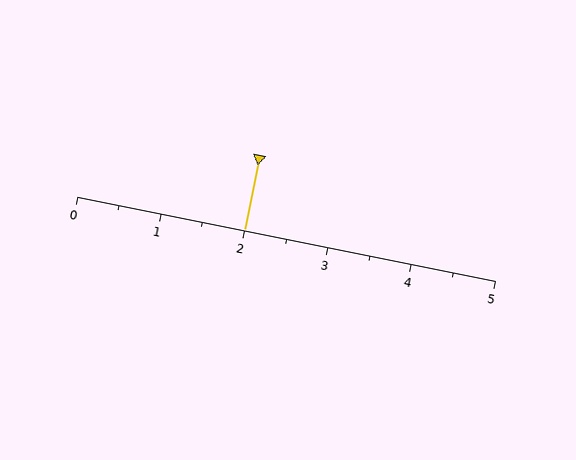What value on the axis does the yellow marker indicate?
The marker indicates approximately 2.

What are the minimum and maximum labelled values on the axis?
The axis runs from 0 to 5.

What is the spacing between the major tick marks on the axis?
The major ticks are spaced 1 apart.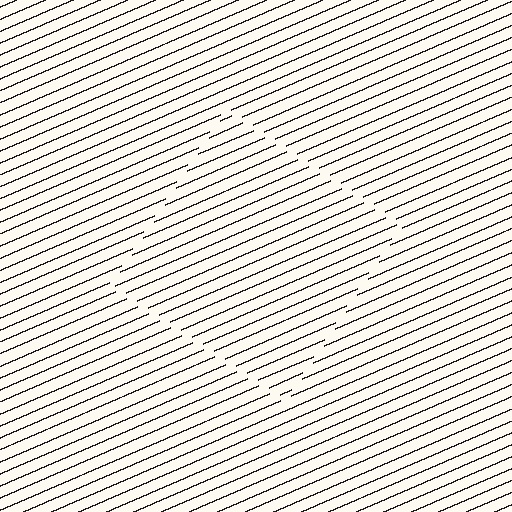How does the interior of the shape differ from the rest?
The interior of the shape contains the same grating, shifted by half a period — the contour is defined by the phase discontinuity where line-ends from the inner and outer gratings abut.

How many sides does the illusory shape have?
4 sides — the line-ends trace a square.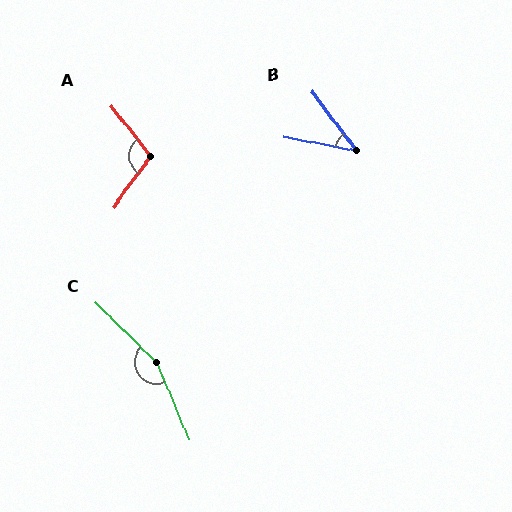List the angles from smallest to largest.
B (42°), A (106°), C (157°).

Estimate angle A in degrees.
Approximately 106 degrees.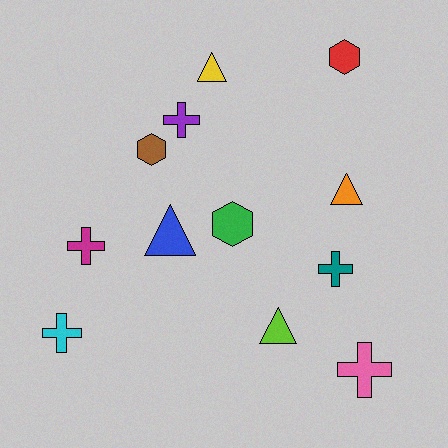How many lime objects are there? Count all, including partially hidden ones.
There is 1 lime object.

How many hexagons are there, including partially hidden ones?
There are 3 hexagons.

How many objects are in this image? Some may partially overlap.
There are 12 objects.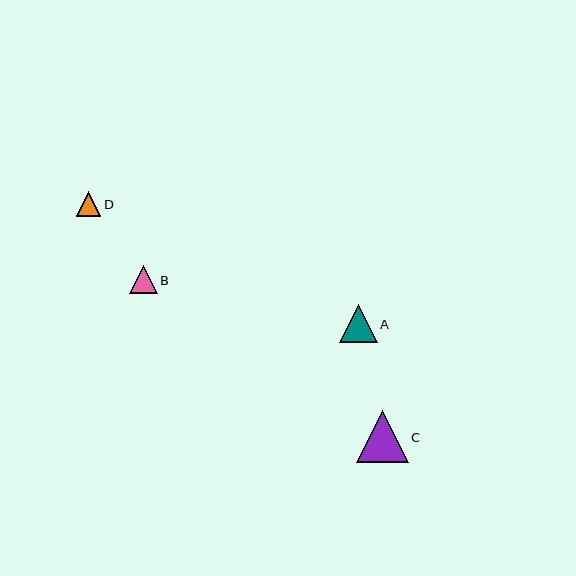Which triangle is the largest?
Triangle C is the largest with a size of approximately 51 pixels.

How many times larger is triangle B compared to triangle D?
Triangle B is approximately 1.1 times the size of triangle D.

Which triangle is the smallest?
Triangle D is the smallest with a size of approximately 25 pixels.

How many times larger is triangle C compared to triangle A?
Triangle C is approximately 1.4 times the size of triangle A.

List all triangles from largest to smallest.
From largest to smallest: C, A, B, D.